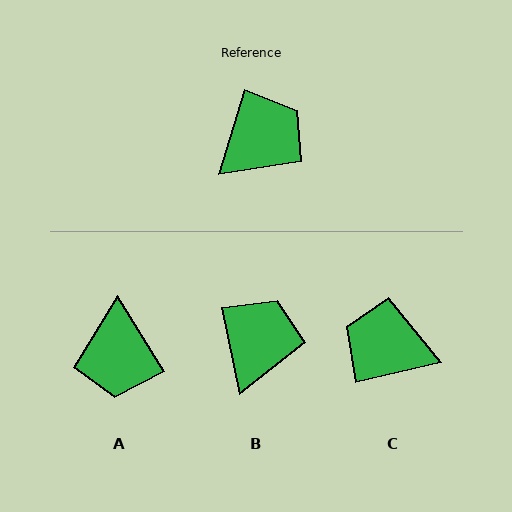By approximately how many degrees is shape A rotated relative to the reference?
Approximately 130 degrees clockwise.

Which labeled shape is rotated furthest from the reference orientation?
A, about 130 degrees away.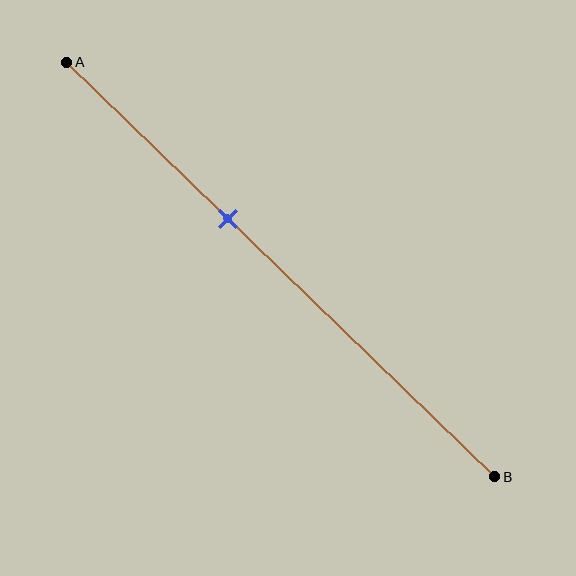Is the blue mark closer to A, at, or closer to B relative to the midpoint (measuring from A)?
The blue mark is closer to point A than the midpoint of segment AB.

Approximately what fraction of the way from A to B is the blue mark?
The blue mark is approximately 40% of the way from A to B.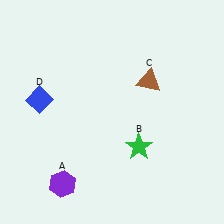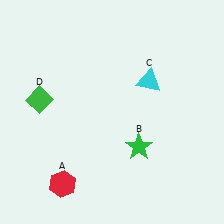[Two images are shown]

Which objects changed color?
A changed from purple to red. C changed from brown to cyan. D changed from blue to green.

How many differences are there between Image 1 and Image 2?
There are 3 differences between the two images.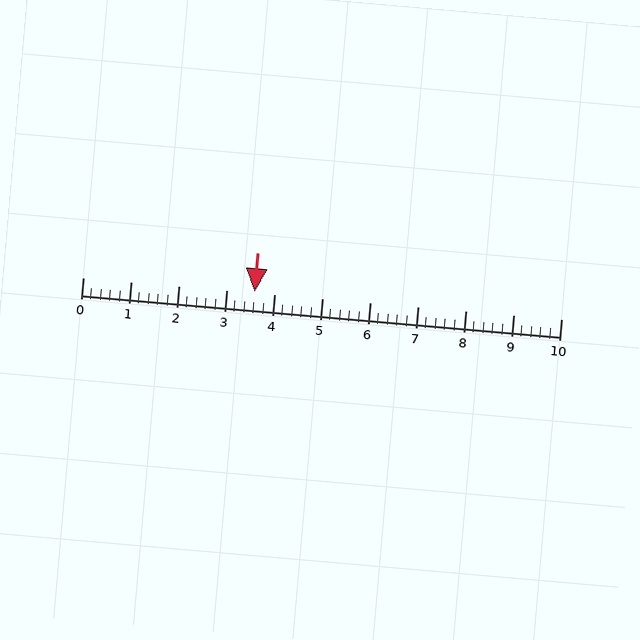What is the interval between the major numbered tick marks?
The major tick marks are spaced 1 units apart.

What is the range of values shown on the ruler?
The ruler shows values from 0 to 10.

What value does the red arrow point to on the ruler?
The red arrow points to approximately 3.6.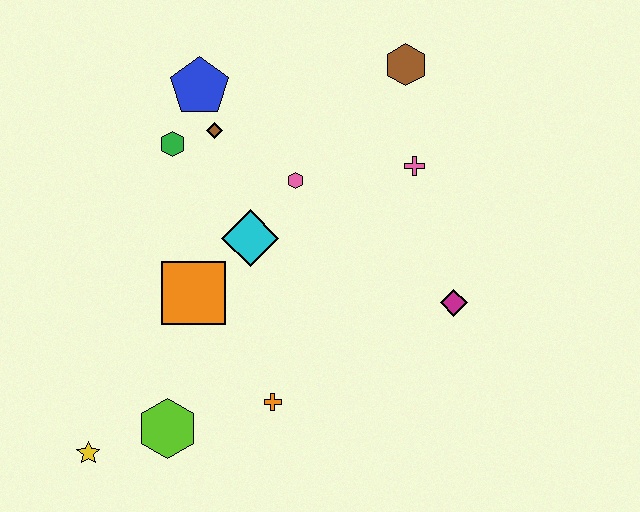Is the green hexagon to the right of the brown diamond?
No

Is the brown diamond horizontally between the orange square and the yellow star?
No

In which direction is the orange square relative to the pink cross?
The orange square is to the left of the pink cross.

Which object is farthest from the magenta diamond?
The yellow star is farthest from the magenta diamond.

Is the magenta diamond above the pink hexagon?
No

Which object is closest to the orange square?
The cyan diamond is closest to the orange square.